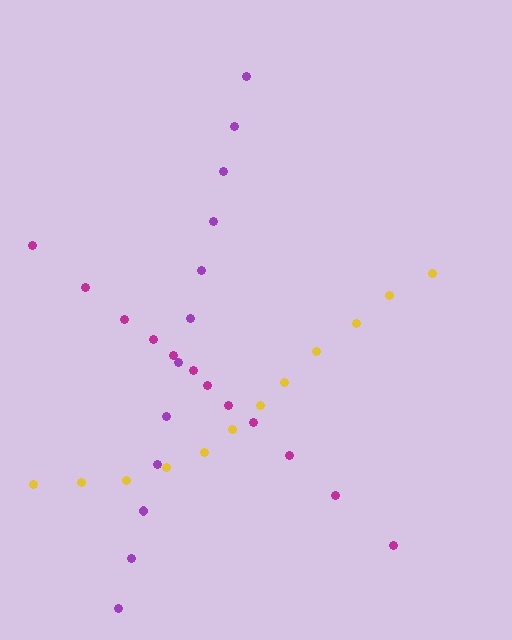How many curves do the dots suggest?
There are 3 distinct paths.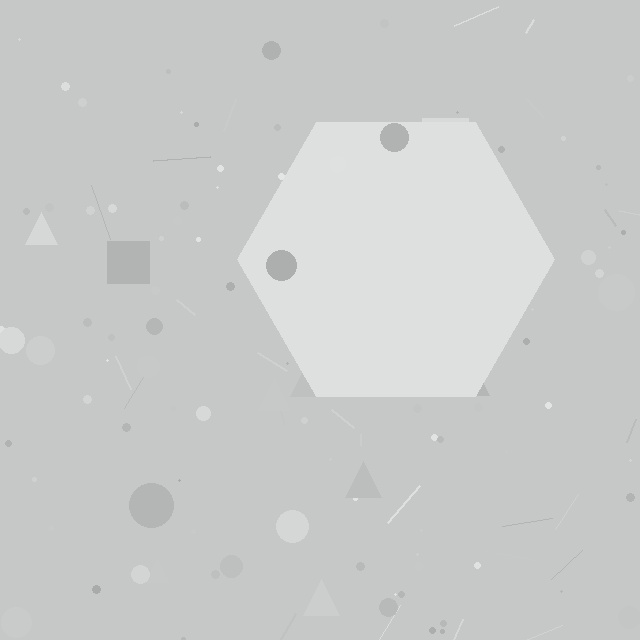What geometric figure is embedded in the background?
A hexagon is embedded in the background.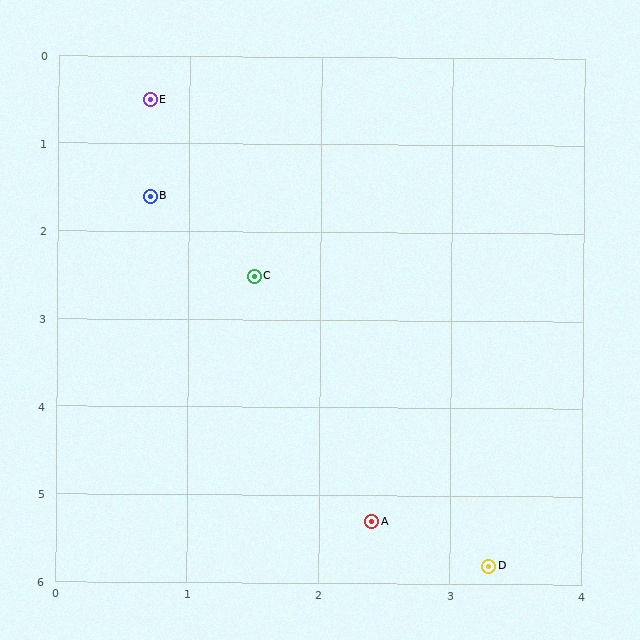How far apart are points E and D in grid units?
Points E and D are about 5.9 grid units apart.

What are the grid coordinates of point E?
Point E is at approximately (0.7, 0.5).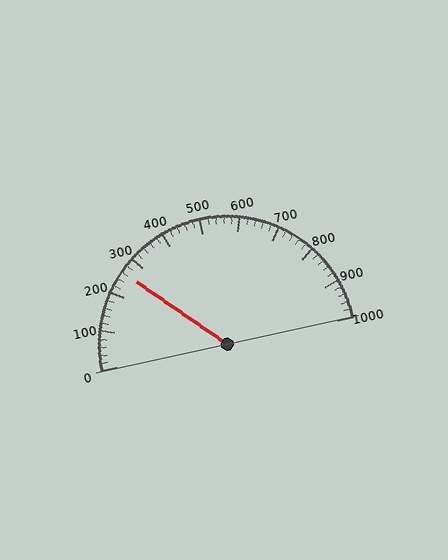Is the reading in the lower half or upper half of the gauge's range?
The reading is in the lower half of the range (0 to 1000).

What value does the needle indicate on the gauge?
The needle indicates approximately 260.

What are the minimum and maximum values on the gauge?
The gauge ranges from 0 to 1000.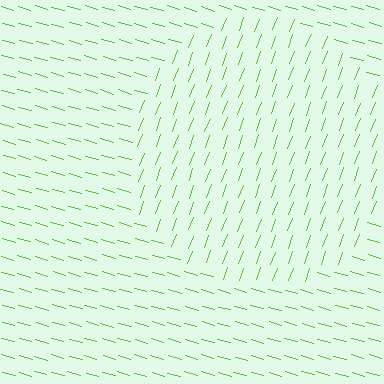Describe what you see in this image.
The image is filled with small lime line segments. A circle region in the image has lines oriented differently from the surrounding lines, creating a visible texture boundary.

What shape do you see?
I see a circle.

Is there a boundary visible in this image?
Yes, there is a texture boundary formed by a change in line orientation.